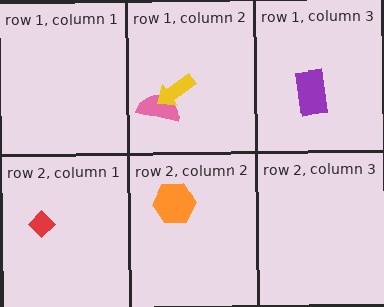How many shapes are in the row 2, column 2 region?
1.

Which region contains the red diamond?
The row 2, column 1 region.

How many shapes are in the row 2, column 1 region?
1.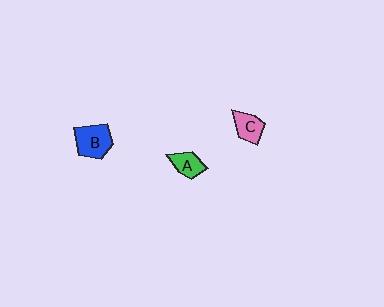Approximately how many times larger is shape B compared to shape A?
Approximately 1.6 times.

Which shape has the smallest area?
Shape A (green).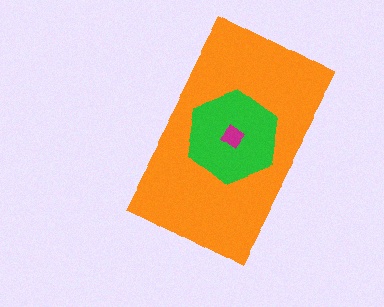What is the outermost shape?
The orange rectangle.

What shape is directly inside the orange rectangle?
The green hexagon.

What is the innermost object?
The magenta diamond.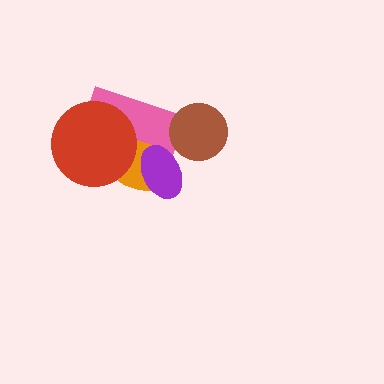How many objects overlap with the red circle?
2 objects overlap with the red circle.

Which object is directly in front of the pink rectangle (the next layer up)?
The orange ellipse is directly in front of the pink rectangle.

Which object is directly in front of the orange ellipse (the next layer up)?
The purple ellipse is directly in front of the orange ellipse.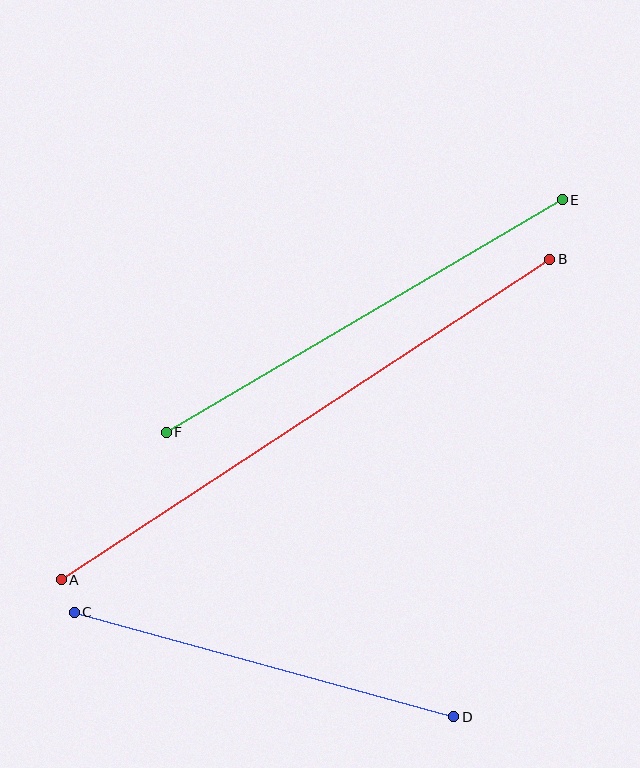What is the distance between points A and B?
The distance is approximately 584 pixels.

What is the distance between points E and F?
The distance is approximately 459 pixels.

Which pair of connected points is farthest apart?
Points A and B are farthest apart.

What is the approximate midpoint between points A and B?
The midpoint is at approximately (305, 420) pixels.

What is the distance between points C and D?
The distance is approximately 394 pixels.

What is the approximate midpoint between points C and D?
The midpoint is at approximately (264, 665) pixels.